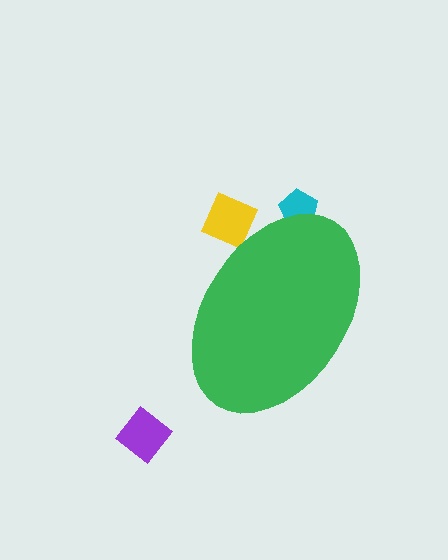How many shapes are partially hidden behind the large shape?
2 shapes are partially hidden.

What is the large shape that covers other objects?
A green ellipse.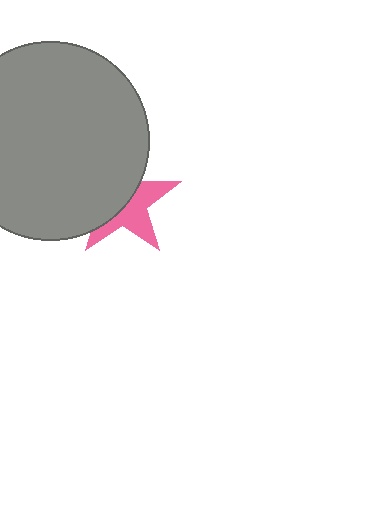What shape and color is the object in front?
The object in front is a gray circle.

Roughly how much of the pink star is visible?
About half of it is visible (roughly 47%).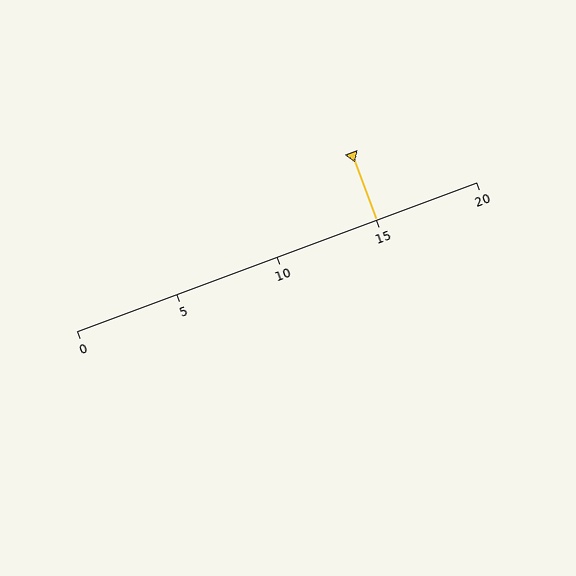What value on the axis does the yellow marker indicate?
The marker indicates approximately 15.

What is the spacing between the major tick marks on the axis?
The major ticks are spaced 5 apart.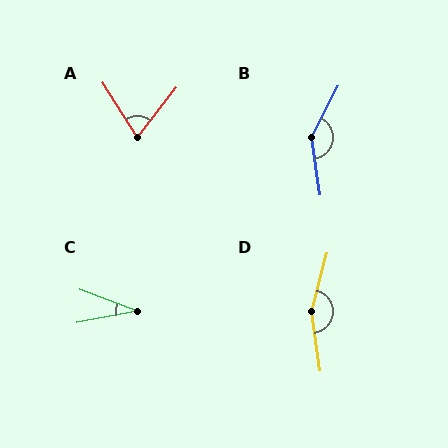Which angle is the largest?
D, at approximately 157 degrees.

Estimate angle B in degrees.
Approximately 144 degrees.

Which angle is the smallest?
C, at approximately 31 degrees.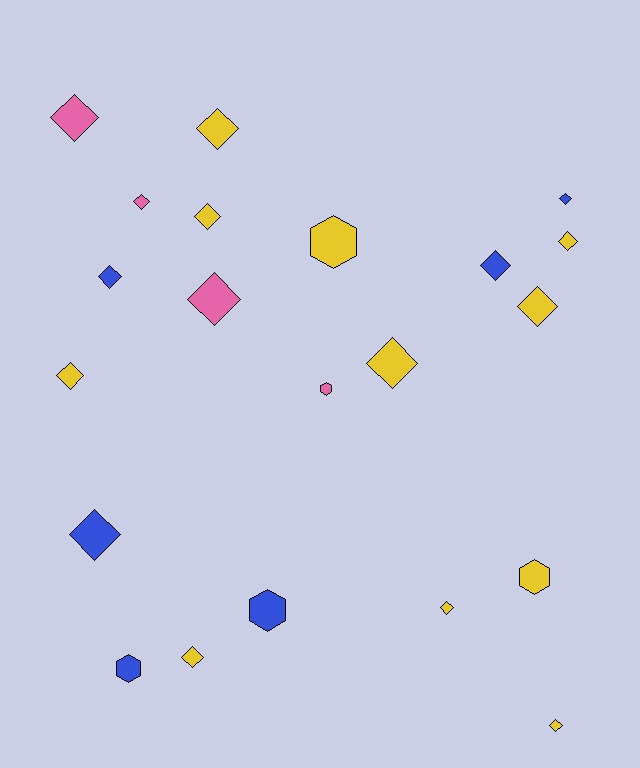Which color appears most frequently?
Yellow, with 11 objects.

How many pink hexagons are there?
There is 1 pink hexagon.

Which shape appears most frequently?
Diamond, with 16 objects.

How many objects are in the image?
There are 21 objects.